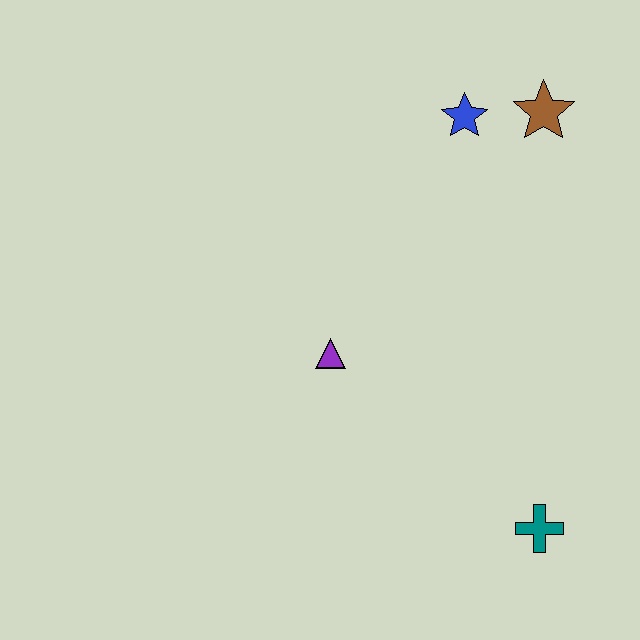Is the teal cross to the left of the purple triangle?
No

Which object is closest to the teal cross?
The purple triangle is closest to the teal cross.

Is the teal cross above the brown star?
No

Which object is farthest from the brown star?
The teal cross is farthest from the brown star.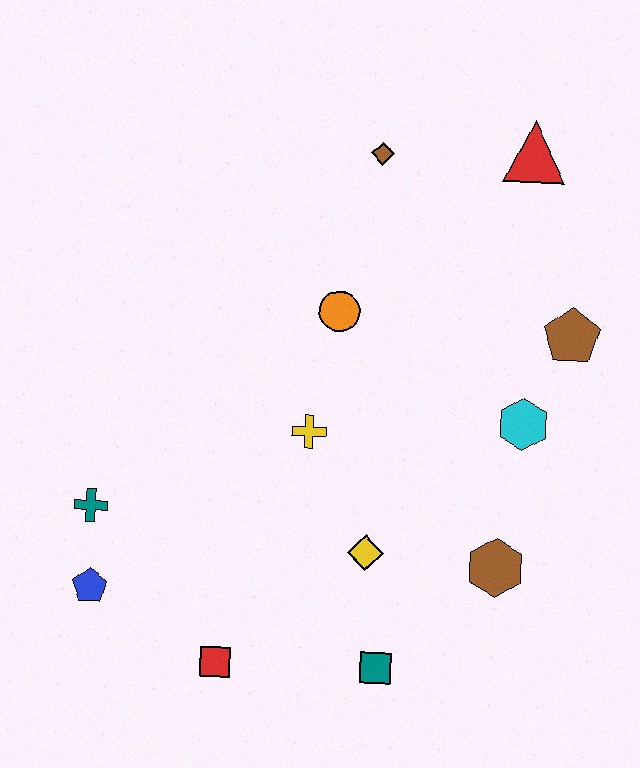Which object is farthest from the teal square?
The red triangle is farthest from the teal square.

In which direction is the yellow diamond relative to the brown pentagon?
The yellow diamond is below the brown pentagon.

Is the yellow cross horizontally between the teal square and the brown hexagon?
No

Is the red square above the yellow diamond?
No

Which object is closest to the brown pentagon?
The cyan hexagon is closest to the brown pentagon.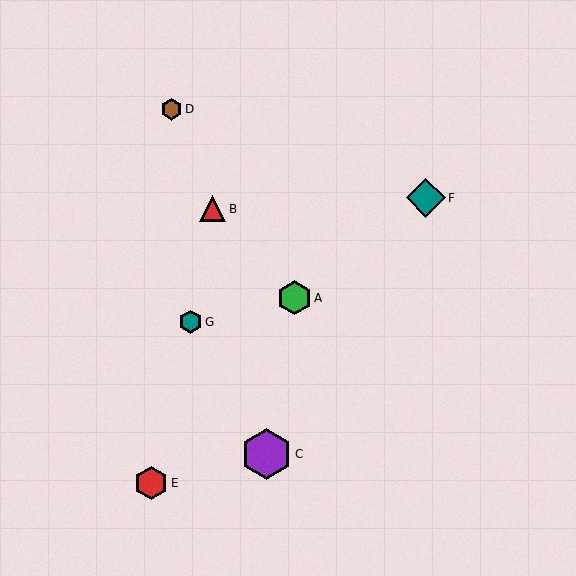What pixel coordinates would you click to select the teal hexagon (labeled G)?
Click at (191, 322) to select the teal hexagon G.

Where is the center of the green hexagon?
The center of the green hexagon is at (294, 298).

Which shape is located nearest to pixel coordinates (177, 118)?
The brown hexagon (labeled D) at (171, 109) is nearest to that location.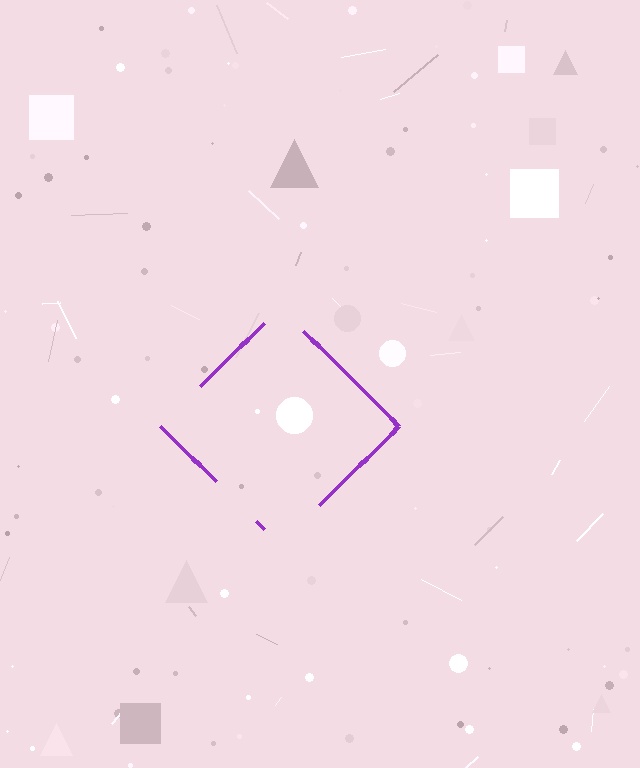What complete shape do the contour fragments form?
The contour fragments form a diamond.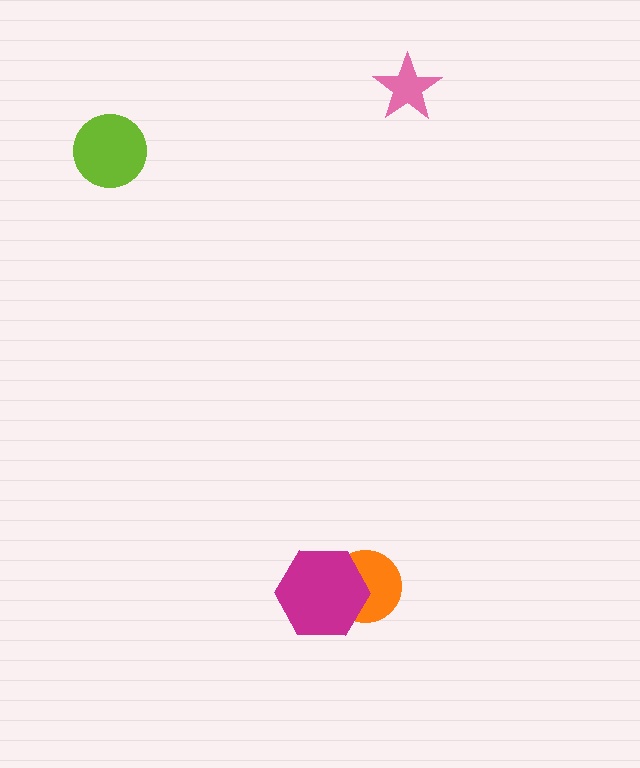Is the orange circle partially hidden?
Yes, it is partially covered by another shape.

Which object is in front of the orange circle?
The magenta hexagon is in front of the orange circle.